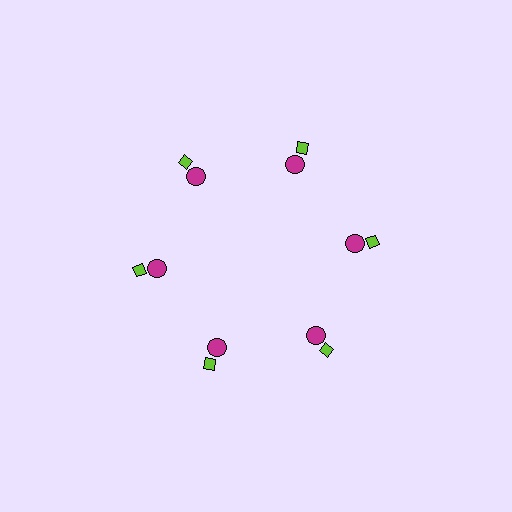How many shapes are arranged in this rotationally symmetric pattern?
There are 12 shapes, arranged in 6 groups of 2.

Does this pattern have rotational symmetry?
Yes, this pattern has 6-fold rotational symmetry. It looks the same after rotating 60 degrees around the center.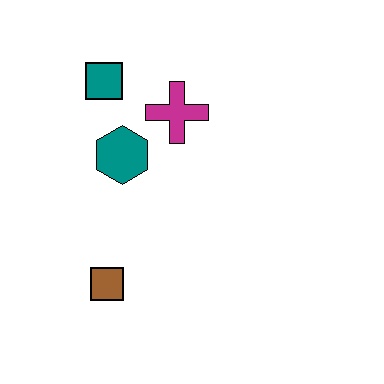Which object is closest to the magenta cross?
The teal hexagon is closest to the magenta cross.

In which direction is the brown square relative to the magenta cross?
The brown square is below the magenta cross.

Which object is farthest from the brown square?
The teal square is farthest from the brown square.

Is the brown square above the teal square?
No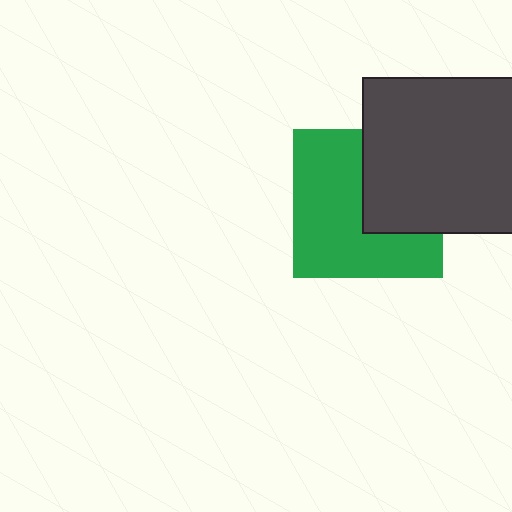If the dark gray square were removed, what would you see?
You would see the complete green square.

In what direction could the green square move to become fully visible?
The green square could move left. That would shift it out from behind the dark gray square entirely.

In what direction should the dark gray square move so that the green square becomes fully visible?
The dark gray square should move right. That is the shortest direction to clear the overlap and leave the green square fully visible.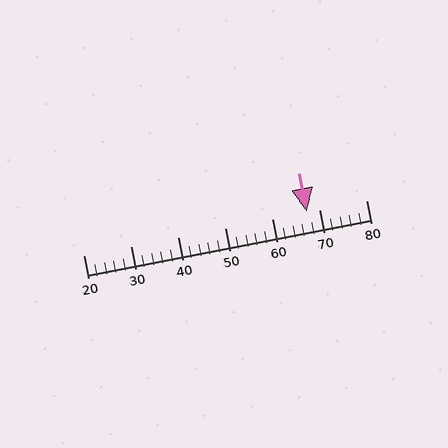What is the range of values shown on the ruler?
The ruler shows values from 20 to 80.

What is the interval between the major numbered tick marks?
The major tick marks are spaced 10 units apart.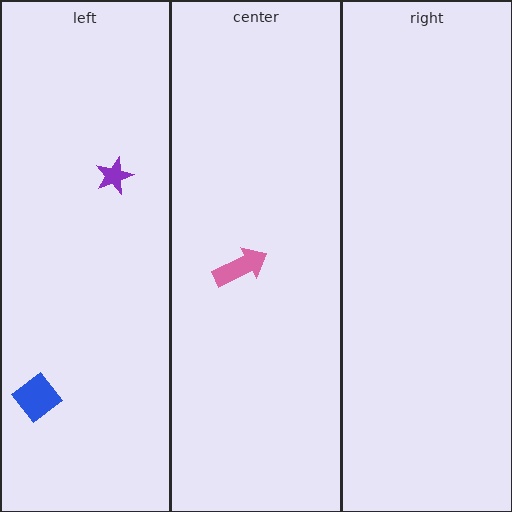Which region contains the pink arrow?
The center region.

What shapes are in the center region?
The pink arrow.